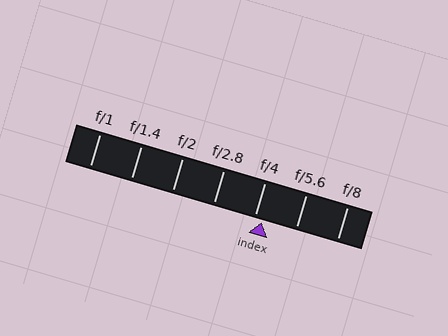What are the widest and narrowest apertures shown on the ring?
The widest aperture shown is f/1 and the narrowest is f/8.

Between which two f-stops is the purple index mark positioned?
The index mark is between f/4 and f/5.6.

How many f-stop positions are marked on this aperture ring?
There are 7 f-stop positions marked.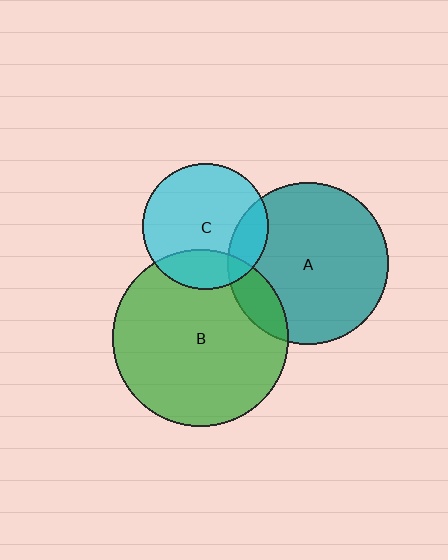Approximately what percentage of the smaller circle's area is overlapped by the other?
Approximately 20%.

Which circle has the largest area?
Circle B (green).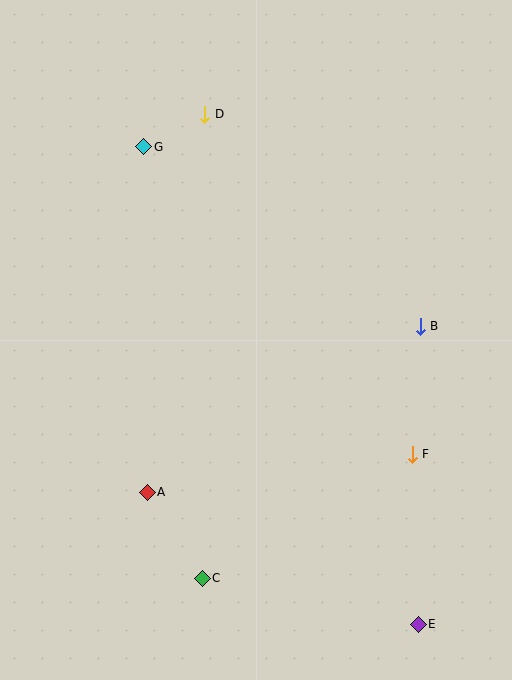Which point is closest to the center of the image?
Point B at (420, 326) is closest to the center.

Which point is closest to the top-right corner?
Point D is closest to the top-right corner.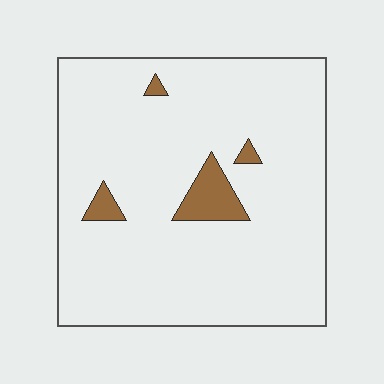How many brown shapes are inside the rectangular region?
4.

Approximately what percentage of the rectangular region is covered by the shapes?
Approximately 5%.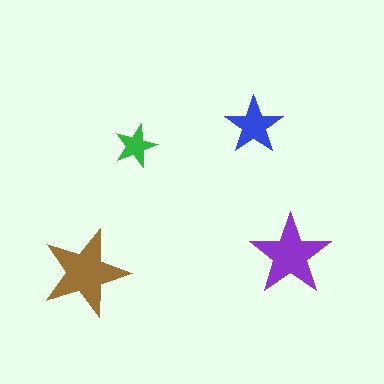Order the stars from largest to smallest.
the brown one, the purple one, the blue one, the green one.